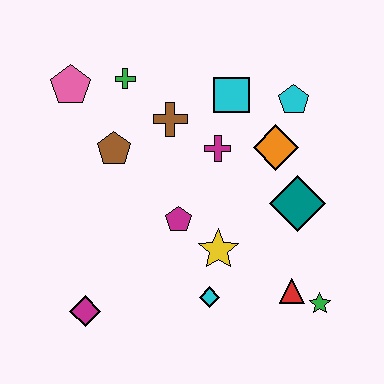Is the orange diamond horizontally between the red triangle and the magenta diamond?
Yes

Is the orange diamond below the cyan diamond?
No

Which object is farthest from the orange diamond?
The magenta diamond is farthest from the orange diamond.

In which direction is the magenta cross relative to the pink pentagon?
The magenta cross is to the right of the pink pentagon.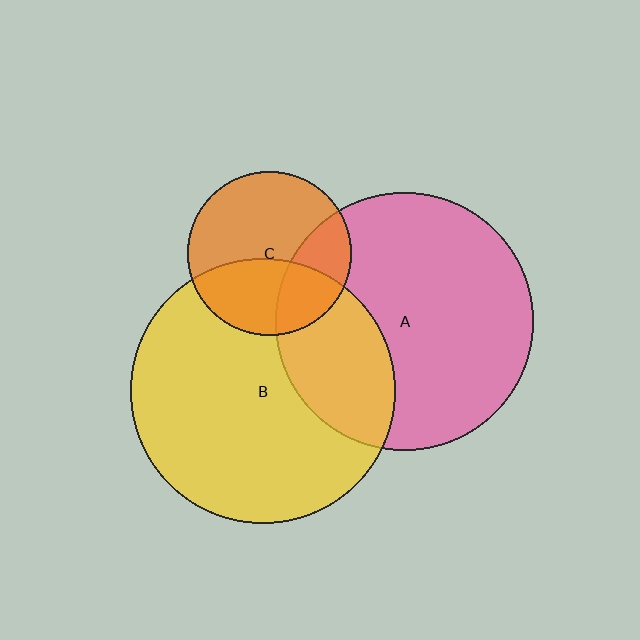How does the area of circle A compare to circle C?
Approximately 2.5 times.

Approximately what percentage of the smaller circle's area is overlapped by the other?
Approximately 40%.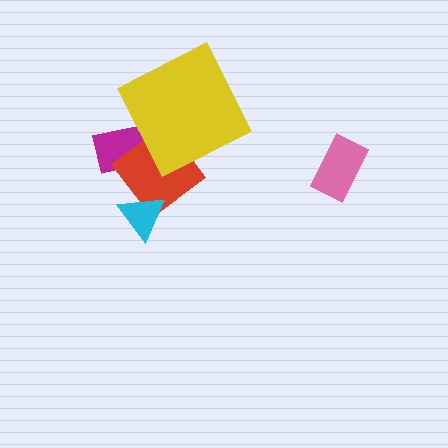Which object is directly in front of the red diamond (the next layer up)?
The cyan triangle is directly in front of the red diamond.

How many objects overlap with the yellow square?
2 objects overlap with the yellow square.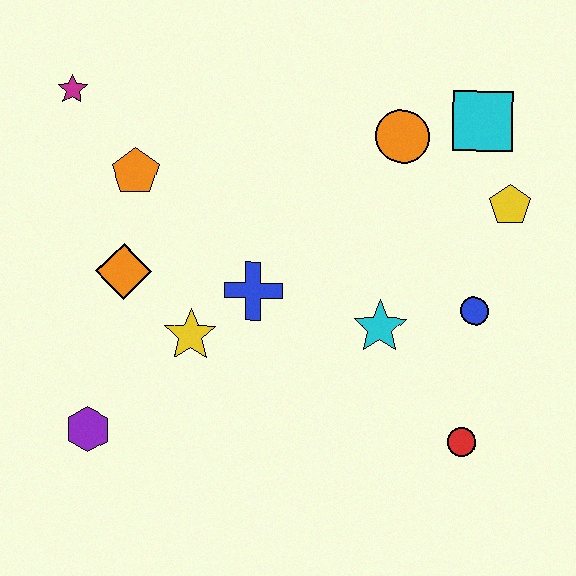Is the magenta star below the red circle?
No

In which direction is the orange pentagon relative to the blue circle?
The orange pentagon is to the left of the blue circle.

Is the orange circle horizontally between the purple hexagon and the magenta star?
No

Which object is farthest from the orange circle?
The purple hexagon is farthest from the orange circle.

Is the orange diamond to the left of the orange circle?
Yes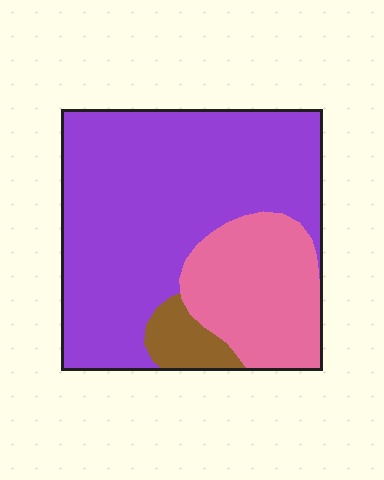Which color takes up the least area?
Brown, at roughly 5%.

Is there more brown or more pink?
Pink.